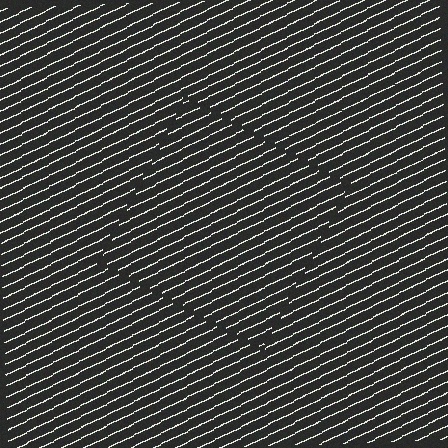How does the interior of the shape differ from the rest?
The interior of the shape contains the same grating, shifted by half a period — the contour is defined by the phase discontinuity where line-ends from the inner and outer gratings abut.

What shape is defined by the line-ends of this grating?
An illusory square. The interior of the shape contains the same grating, shifted by half a period — the contour is defined by the phase discontinuity where line-ends from the inner and outer gratings abut.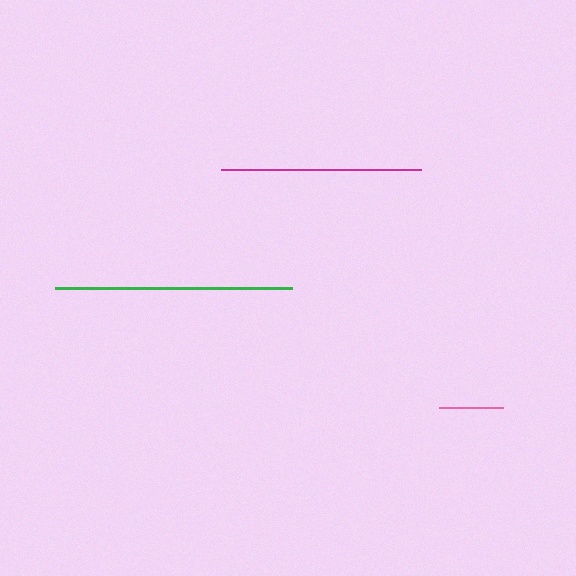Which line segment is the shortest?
The pink line is the shortest at approximately 64 pixels.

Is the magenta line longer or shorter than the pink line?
The magenta line is longer than the pink line.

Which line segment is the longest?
The green line is the longest at approximately 236 pixels.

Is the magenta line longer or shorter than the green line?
The green line is longer than the magenta line.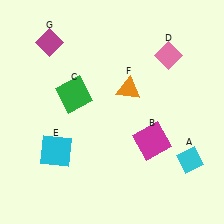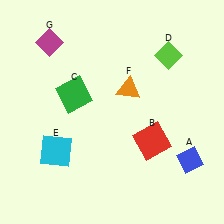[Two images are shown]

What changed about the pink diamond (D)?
In Image 1, D is pink. In Image 2, it changed to lime.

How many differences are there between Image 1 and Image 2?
There are 3 differences between the two images.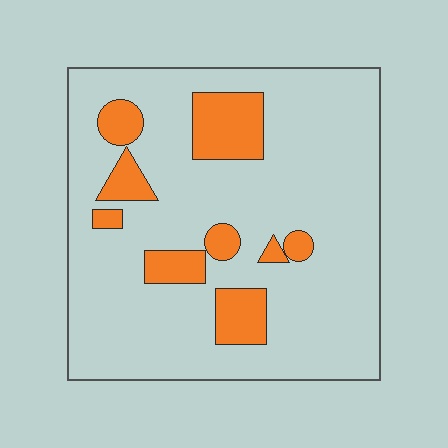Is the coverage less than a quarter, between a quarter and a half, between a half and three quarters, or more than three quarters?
Less than a quarter.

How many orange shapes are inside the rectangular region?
9.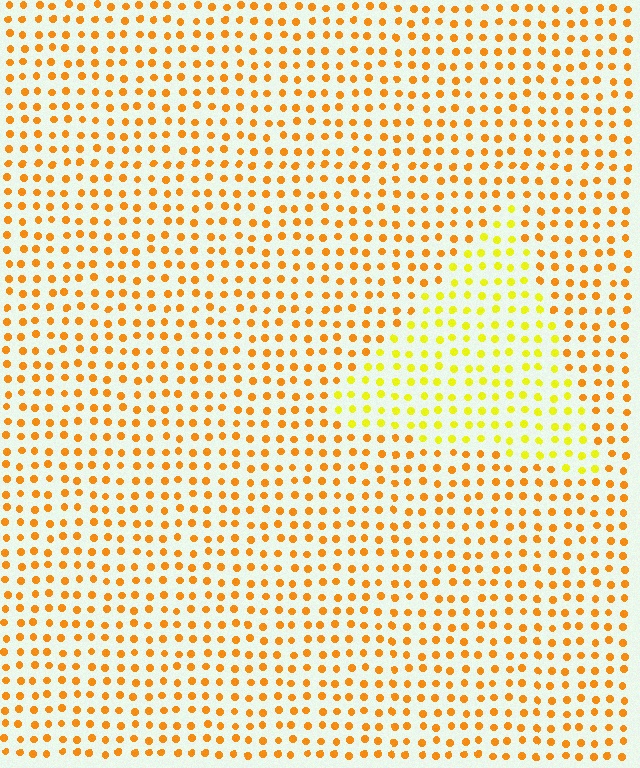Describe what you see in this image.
The image is filled with small orange elements in a uniform arrangement. A triangle-shaped region is visible where the elements are tinted to a slightly different hue, forming a subtle color boundary.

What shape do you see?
I see a triangle.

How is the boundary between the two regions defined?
The boundary is defined purely by a slight shift in hue (about 31 degrees). Spacing, size, and orientation are identical on both sides.